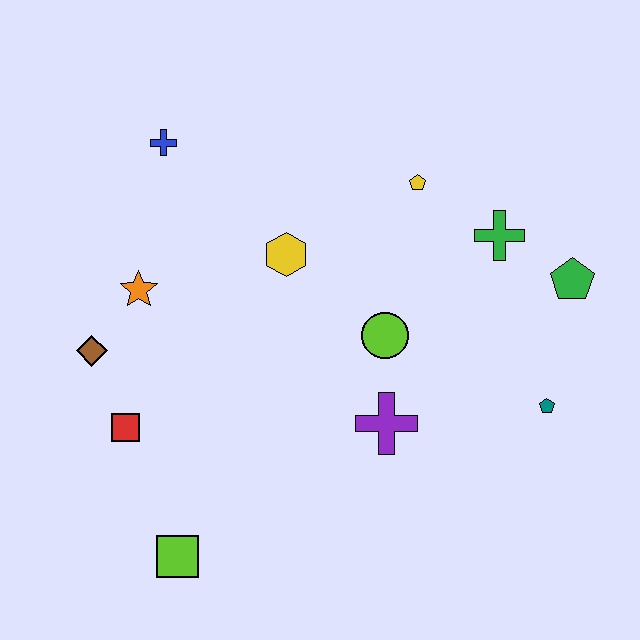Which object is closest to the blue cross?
The orange star is closest to the blue cross.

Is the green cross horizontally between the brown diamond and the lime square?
No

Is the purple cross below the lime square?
No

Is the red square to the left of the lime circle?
Yes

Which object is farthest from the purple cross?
The blue cross is farthest from the purple cross.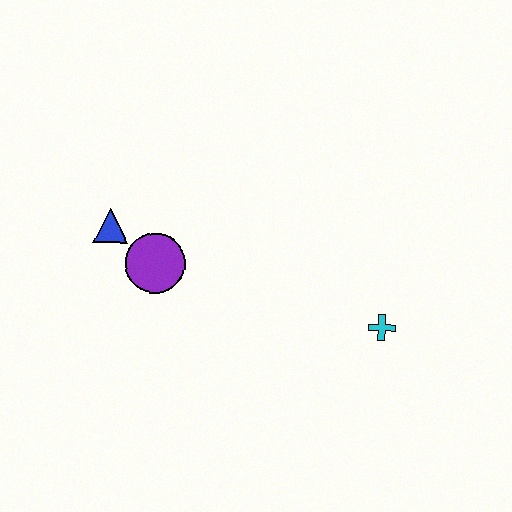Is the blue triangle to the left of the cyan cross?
Yes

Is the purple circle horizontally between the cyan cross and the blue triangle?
Yes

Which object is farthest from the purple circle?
The cyan cross is farthest from the purple circle.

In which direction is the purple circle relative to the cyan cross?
The purple circle is to the left of the cyan cross.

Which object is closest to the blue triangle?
The purple circle is closest to the blue triangle.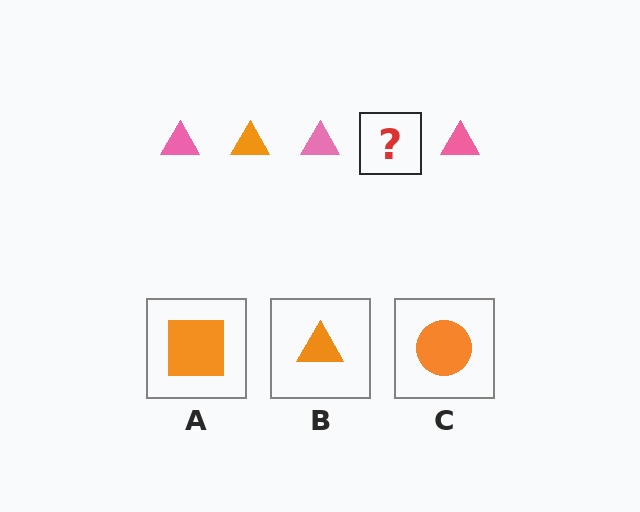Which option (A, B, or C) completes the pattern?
B.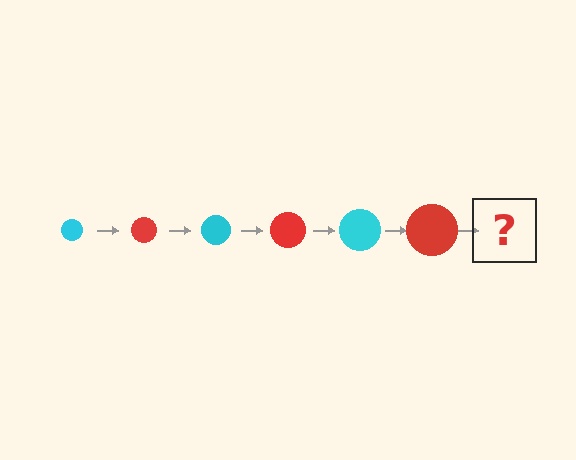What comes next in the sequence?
The next element should be a cyan circle, larger than the previous one.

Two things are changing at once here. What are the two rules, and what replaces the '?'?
The two rules are that the circle grows larger each step and the color cycles through cyan and red. The '?' should be a cyan circle, larger than the previous one.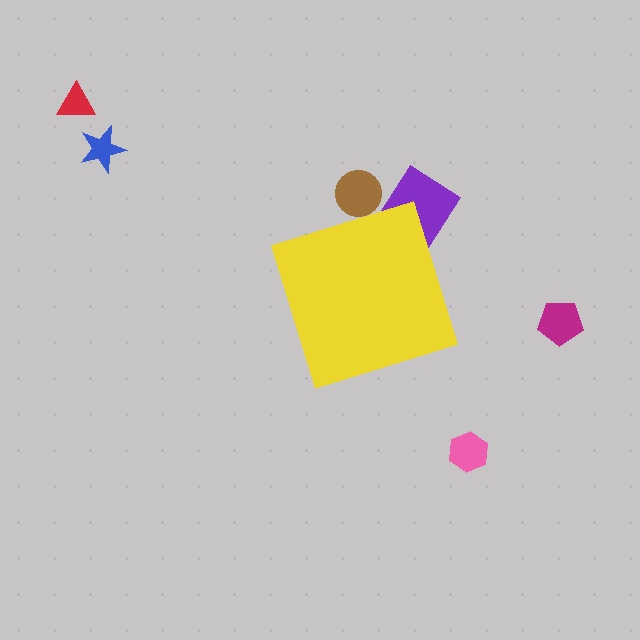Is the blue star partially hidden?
No, the blue star is fully visible.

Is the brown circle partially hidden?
Yes, the brown circle is partially hidden behind the yellow diamond.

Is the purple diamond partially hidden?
Yes, the purple diamond is partially hidden behind the yellow diamond.